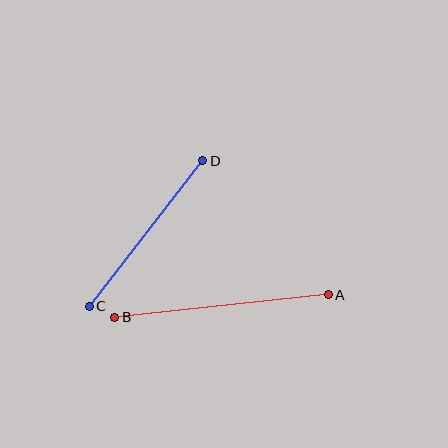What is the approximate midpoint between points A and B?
The midpoint is at approximately (221, 306) pixels.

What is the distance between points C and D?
The distance is approximately 184 pixels.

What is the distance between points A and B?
The distance is approximately 214 pixels.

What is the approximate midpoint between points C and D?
The midpoint is at approximately (146, 233) pixels.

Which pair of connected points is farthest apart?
Points A and B are farthest apart.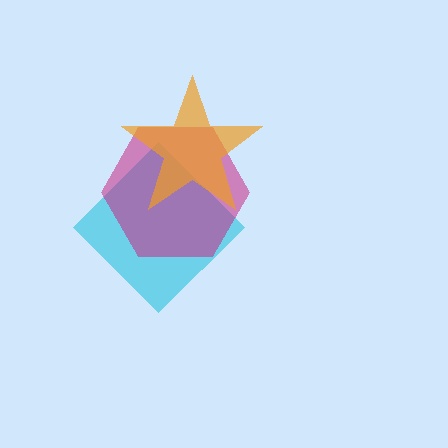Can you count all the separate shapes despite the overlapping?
Yes, there are 3 separate shapes.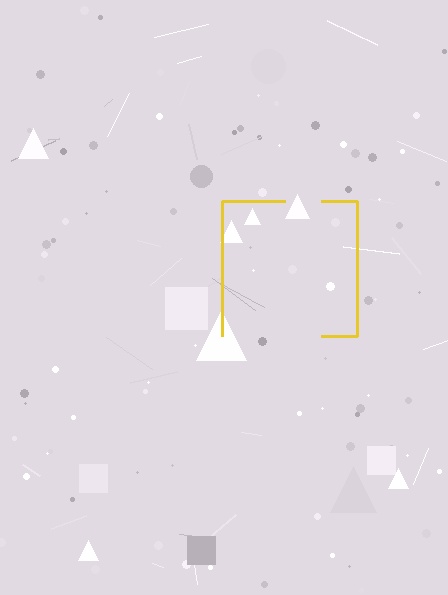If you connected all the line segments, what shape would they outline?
They would outline a square.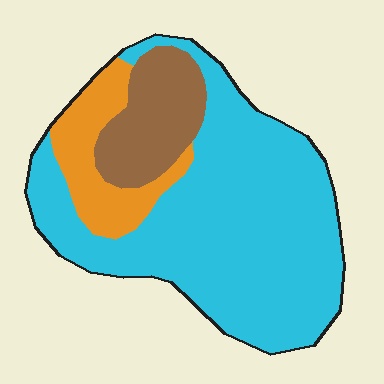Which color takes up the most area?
Cyan, at roughly 70%.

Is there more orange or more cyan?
Cyan.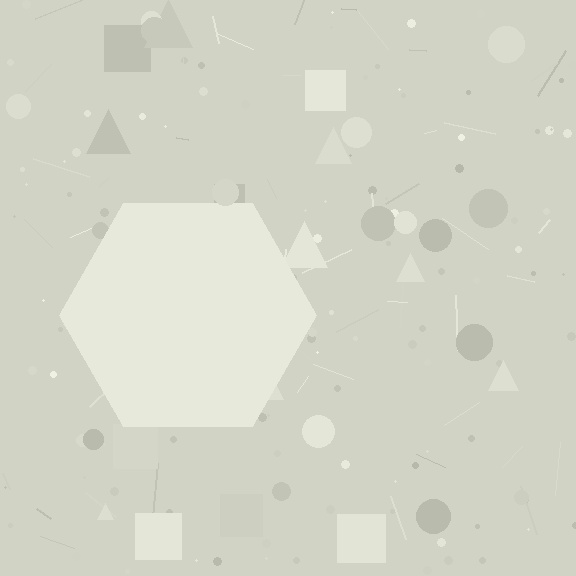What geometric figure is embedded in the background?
A hexagon is embedded in the background.